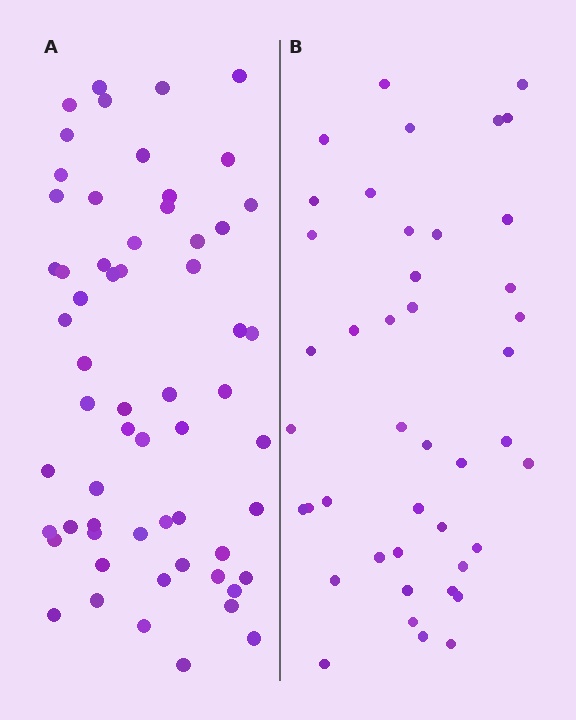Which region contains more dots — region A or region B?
Region A (the left region) has more dots.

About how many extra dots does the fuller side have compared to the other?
Region A has approximately 15 more dots than region B.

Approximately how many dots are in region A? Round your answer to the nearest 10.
About 60 dots.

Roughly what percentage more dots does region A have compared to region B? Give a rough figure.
About 40% more.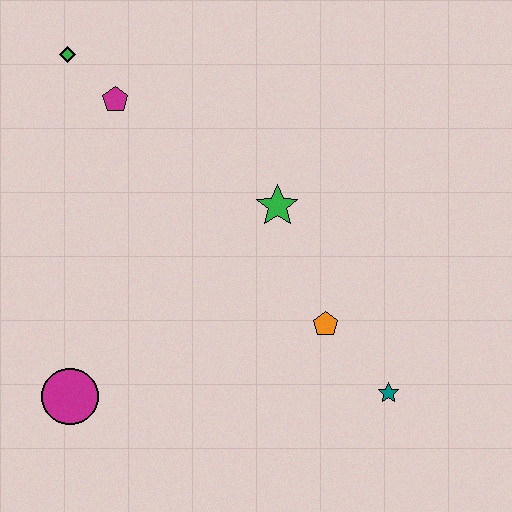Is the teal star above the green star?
No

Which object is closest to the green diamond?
The magenta pentagon is closest to the green diamond.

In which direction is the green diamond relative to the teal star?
The green diamond is above the teal star.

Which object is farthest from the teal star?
The green diamond is farthest from the teal star.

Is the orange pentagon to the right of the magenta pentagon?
Yes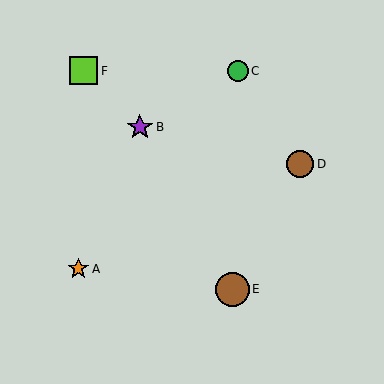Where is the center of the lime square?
The center of the lime square is at (84, 71).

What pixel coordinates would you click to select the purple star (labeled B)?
Click at (140, 127) to select the purple star B.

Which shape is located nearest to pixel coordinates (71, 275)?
The orange star (labeled A) at (78, 269) is nearest to that location.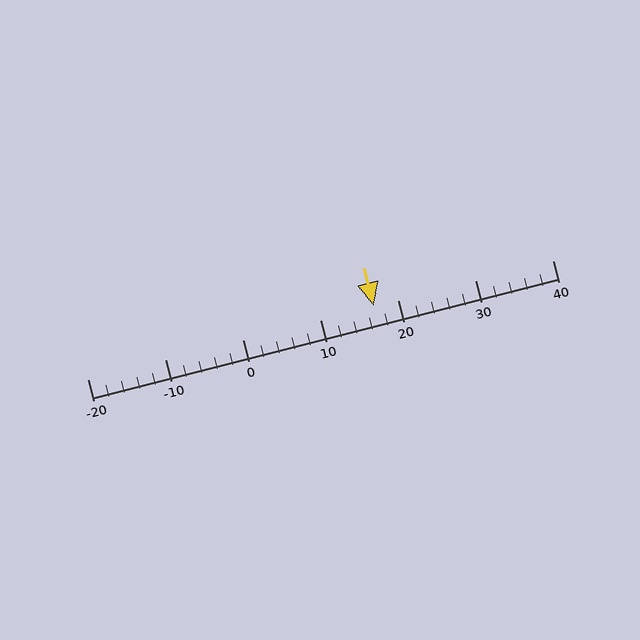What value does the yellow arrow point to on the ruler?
The yellow arrow points to approximately 17.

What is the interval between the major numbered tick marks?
The major tick marks are spaced 10 units apart.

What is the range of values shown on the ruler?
The ruler shows values from -20 to 40.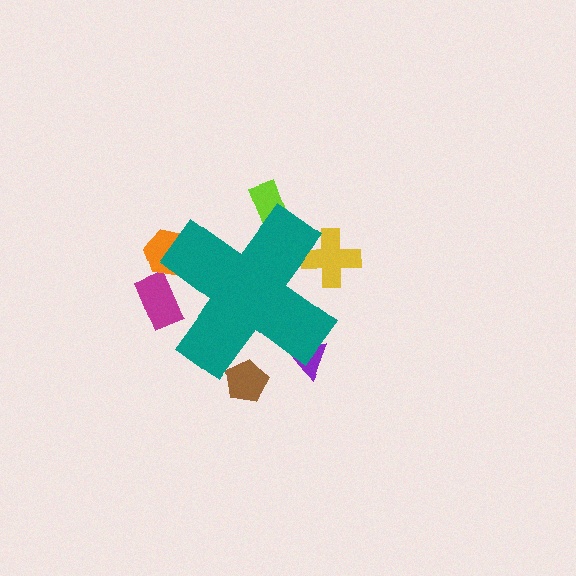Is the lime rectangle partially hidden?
Yes, the lime rectangle is partially hidden behind the teal cross.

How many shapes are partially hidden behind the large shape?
6 shapes are partially hidden.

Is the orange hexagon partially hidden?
Yes, the orange hexagon is partially hidden behind the teal cross.